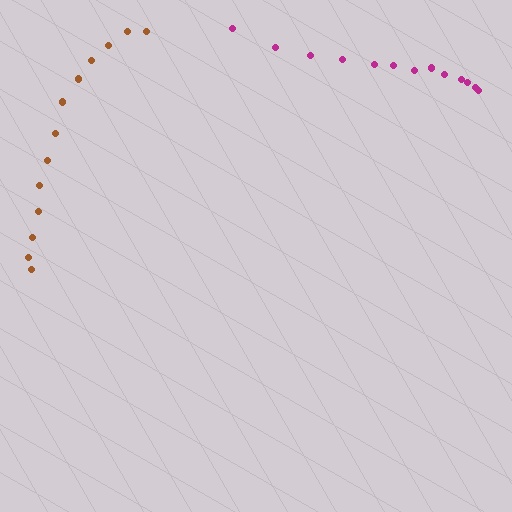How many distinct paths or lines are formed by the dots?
There are 2 distinct paths.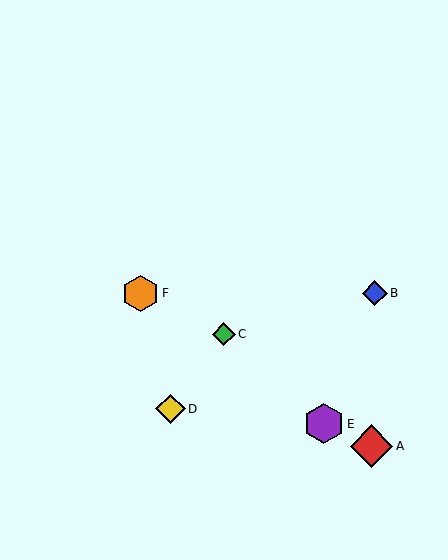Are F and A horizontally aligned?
No, F is at y≈293 and A is at y≈446.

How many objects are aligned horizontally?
2 objects (B, F) are aligned horizontally.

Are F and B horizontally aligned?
Yes, both are at y≈293.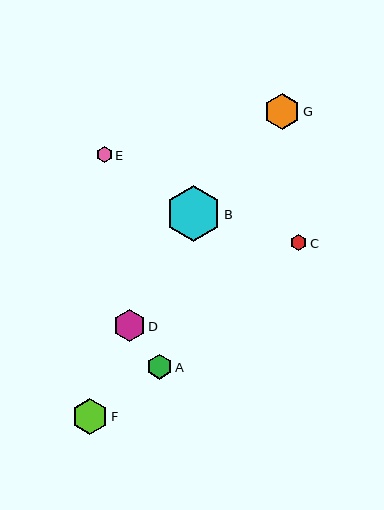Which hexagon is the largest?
Hexagon B is the largest with a size of approximately 56 pixels.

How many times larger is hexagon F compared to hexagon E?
Hexagon F is approximately 2.3 times the size of hexagon E.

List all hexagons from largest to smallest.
From largest to smallest: B, G, F, D, A, C, E.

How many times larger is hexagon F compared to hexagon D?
Hexagon F is approximately 1.1 times the size of hexagon D.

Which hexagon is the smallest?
Hexagon E is the smallest with a size of approximately 16 pixels.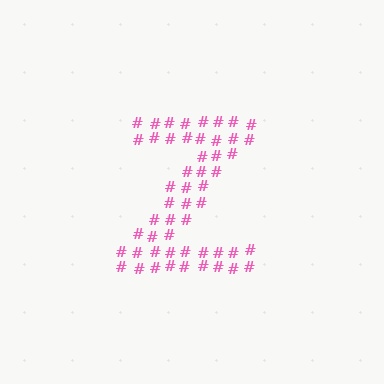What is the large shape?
The large shape is the letter Z.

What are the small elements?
The small elements are hash symbols.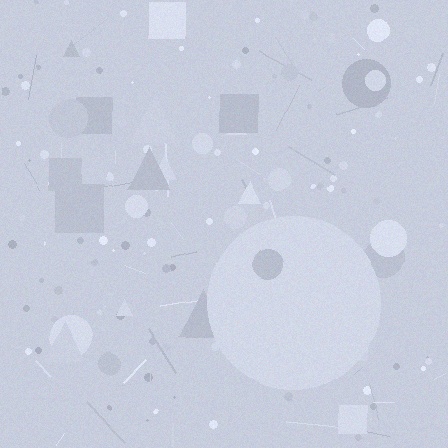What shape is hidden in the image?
A circle is hidden in the image.